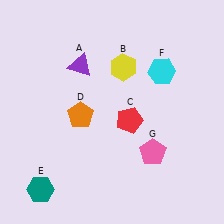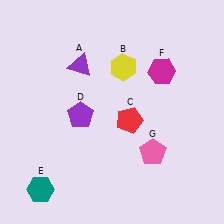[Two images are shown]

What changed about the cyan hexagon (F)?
In Image 1, F is cyan. In Image 2, it changed to magenta.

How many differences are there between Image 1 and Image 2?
There are 2 differences between the two images.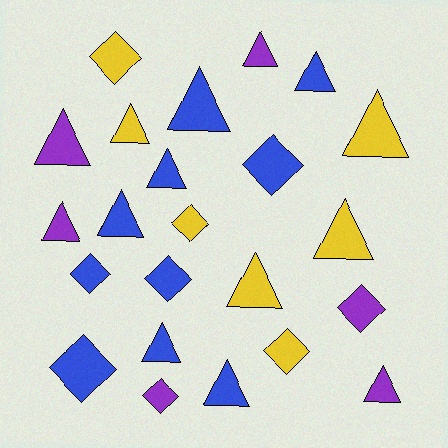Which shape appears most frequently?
Triangle, with 14 objects.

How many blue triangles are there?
There are 6 blue triangles.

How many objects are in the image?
There are 23 objects.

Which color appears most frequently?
Blue, with 10 objects.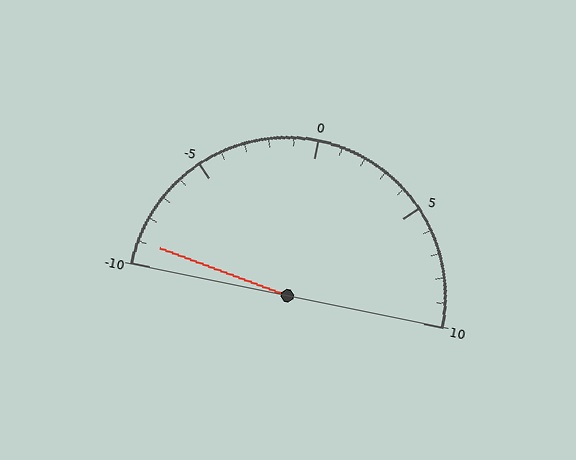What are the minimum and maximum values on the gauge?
The gauge ranges from -10 to 10.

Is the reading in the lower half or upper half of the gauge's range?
The reading is in the lower half of the range (-10 to 10).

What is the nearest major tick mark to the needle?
The nearest major tick mark is -10.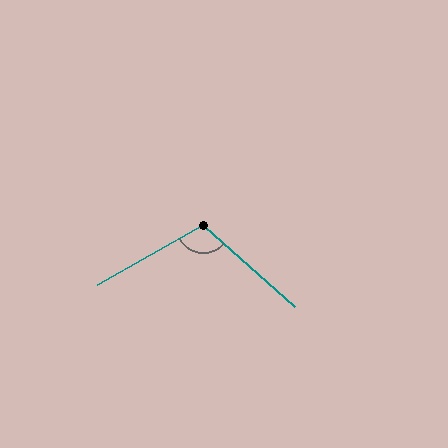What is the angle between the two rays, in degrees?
Approximately 109 degrees.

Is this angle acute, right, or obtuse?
It is obtuse.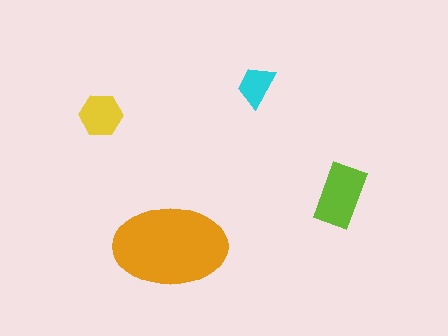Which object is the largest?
The orange ellipse.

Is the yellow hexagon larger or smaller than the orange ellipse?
Smaller.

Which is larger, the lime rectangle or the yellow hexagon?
The lime rectangle.